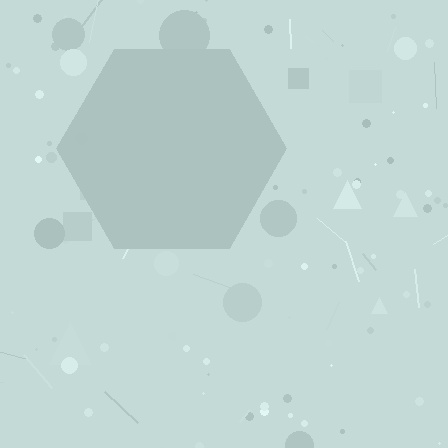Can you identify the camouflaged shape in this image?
The camouflaged shape is a hexagon.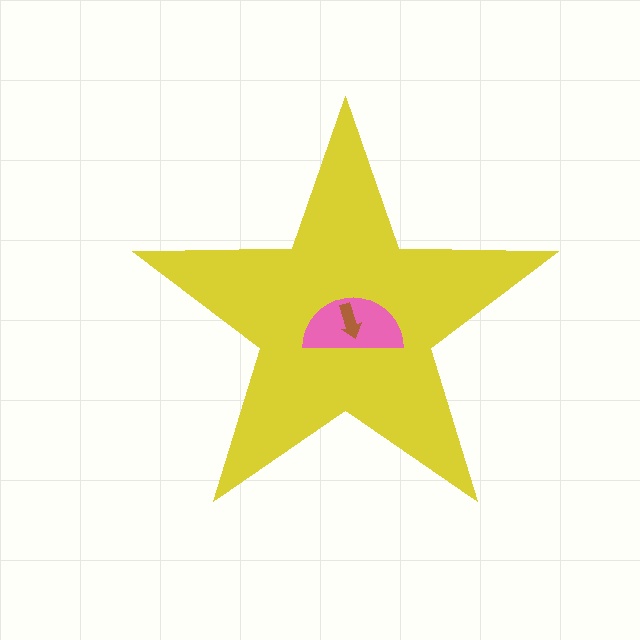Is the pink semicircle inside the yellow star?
Yes.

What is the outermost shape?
The yellow star.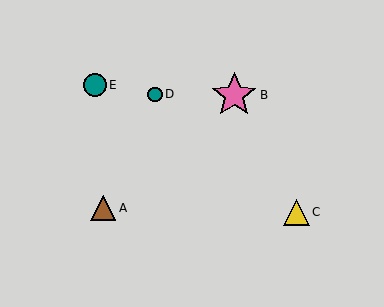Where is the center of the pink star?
The center of the pink star is at (234, 95).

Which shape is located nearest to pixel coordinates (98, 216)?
The brown triangle (labeled A) at (103, 208) is nearest to that location.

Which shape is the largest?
The pink star (labeled B) is the largest.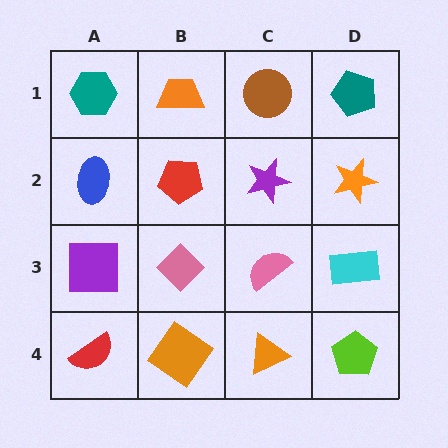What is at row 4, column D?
A lime pentagon.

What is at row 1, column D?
A teal pentagon.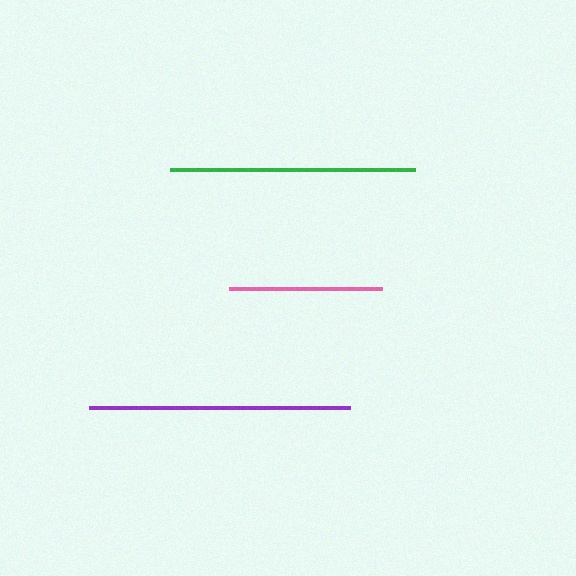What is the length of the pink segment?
The pink segment is approximately 153 pixels long.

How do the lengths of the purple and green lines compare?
The purple and green lines are approximately the same length.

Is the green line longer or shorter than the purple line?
The purple line is longer than the green line.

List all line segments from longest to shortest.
From longest to shortest: purple, green, pink.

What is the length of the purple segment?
The purple segment is approximately 261 pixels long.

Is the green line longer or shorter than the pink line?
The green line is longer than the pink line.